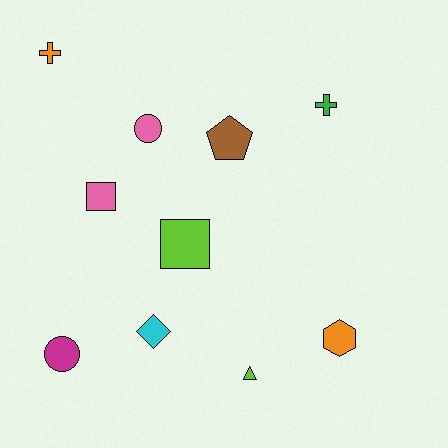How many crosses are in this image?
There are 2 crosses.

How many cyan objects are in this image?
There is 1 cyan object.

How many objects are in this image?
There are 10 objects.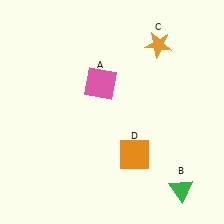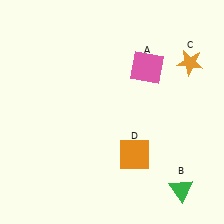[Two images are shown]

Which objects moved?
The objects that moved are: the pink square (A), the orange star (C).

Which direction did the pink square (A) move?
The pink square (A) moved right.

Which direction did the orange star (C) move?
The orange star (C) moved right.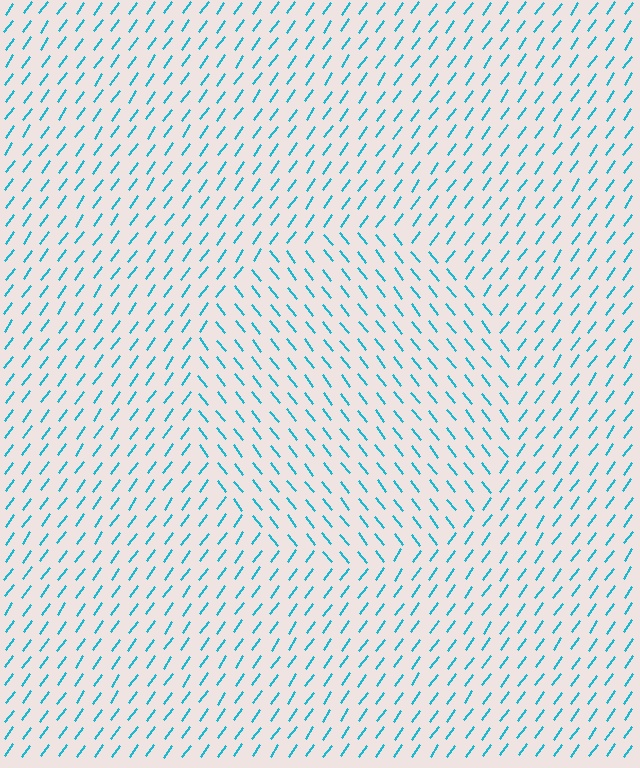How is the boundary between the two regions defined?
The boundary is defined purely by a change in line orientation (approximately 73 degrees difference). All lines are the same color and thickness.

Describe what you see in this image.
The image is filled with small cyan line segments. A circle region in the image has lines oriented differently from the surrounding lines, creating a visible texture boundary.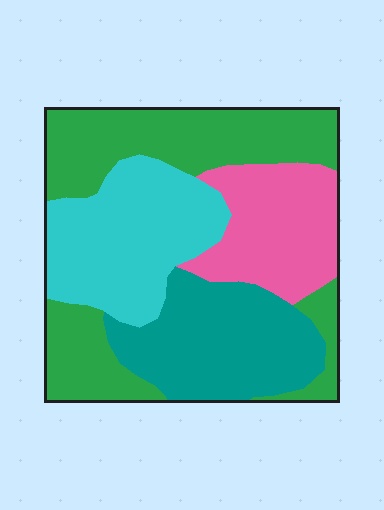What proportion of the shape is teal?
Teal covers roughly 25% of the shape.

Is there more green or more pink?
Green.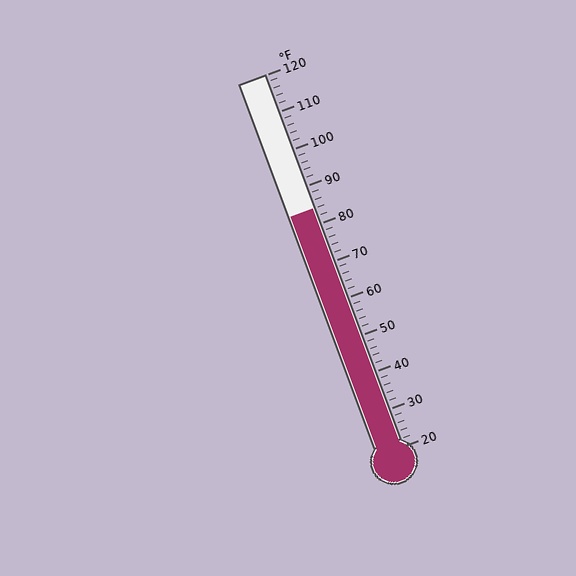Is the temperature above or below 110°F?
The temperature is below 110°F.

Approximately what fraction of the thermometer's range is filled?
The thermometer is filled to approximately 65% of its range.